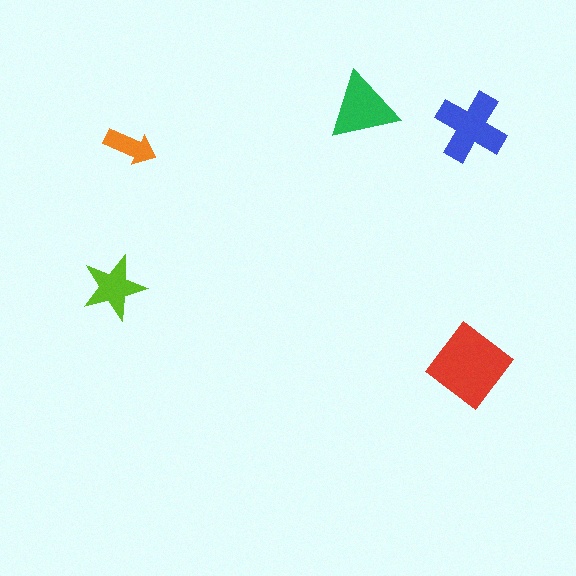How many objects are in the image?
There are 5 objects in the image.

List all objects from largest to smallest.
The red diamond, the blue cross, the green triangle, the lime star, the orange arrow.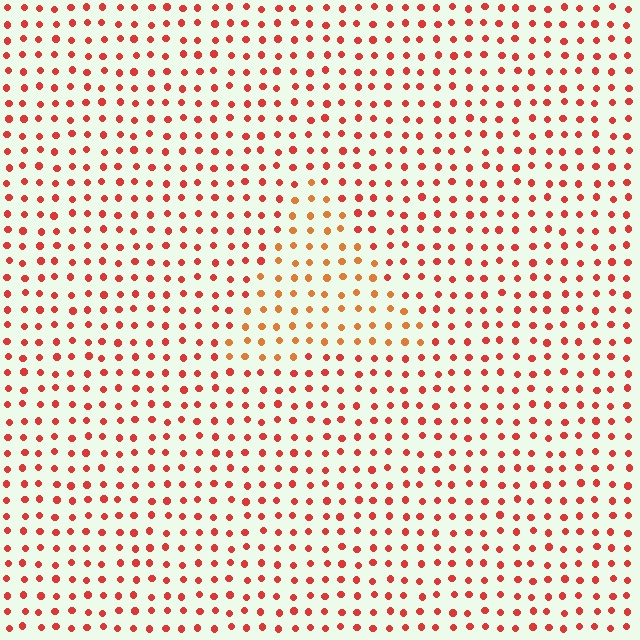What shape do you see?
I see a triangle.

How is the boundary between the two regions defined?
The boundary is defined purely by a slight shift in hue (about 26 degrees). Spacing, size, and orientation are identical on both sides.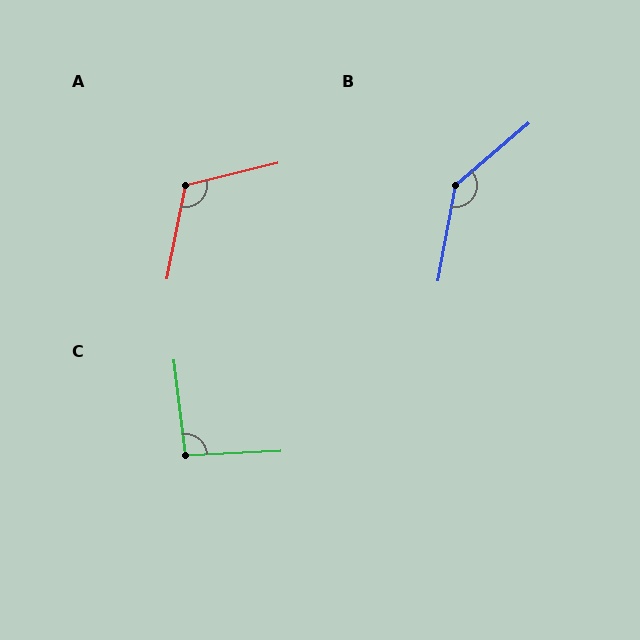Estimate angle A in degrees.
Approximately 115 degrees.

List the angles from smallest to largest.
C (94°), A (115°), B (141°).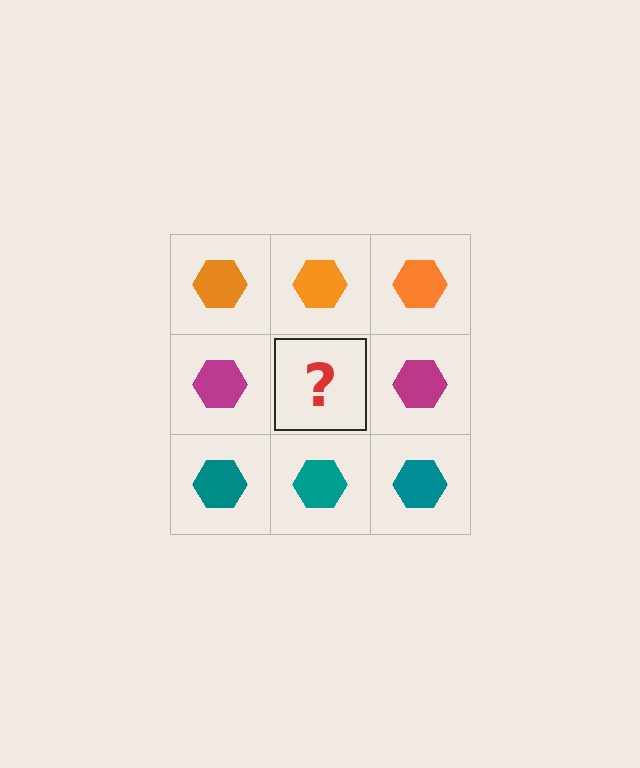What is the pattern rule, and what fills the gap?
The rule is that each row has a consistent color. The gap should be filled with a magenta hexagon.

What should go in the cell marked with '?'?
The missing cell should contain a magenta hexagon.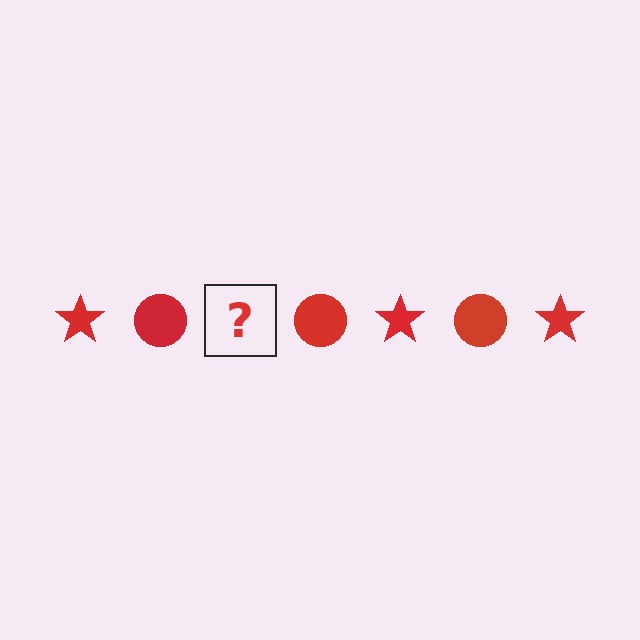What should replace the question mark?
The question mark should be replaced with a red star.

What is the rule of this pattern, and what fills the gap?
The rule is that the pattern cycles through star, circle shapes in red. The gap should be filled with a red star.